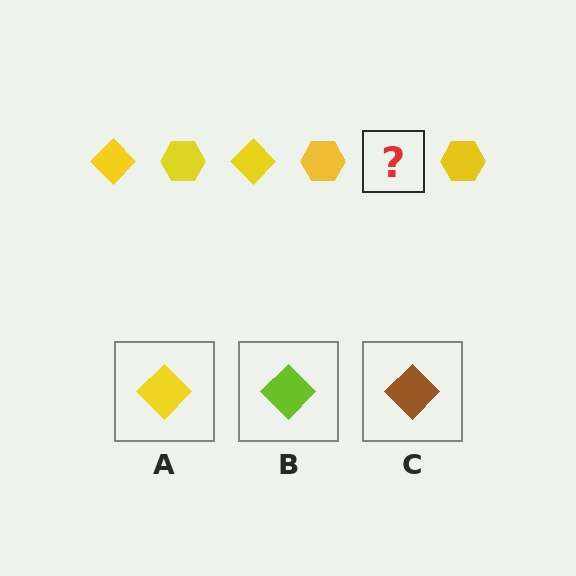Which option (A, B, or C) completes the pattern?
A.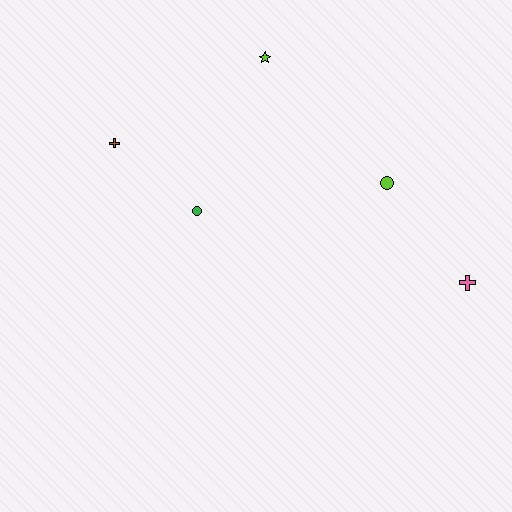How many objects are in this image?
There are 5 objects.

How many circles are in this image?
There are 2 circles.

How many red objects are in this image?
There are no red objects.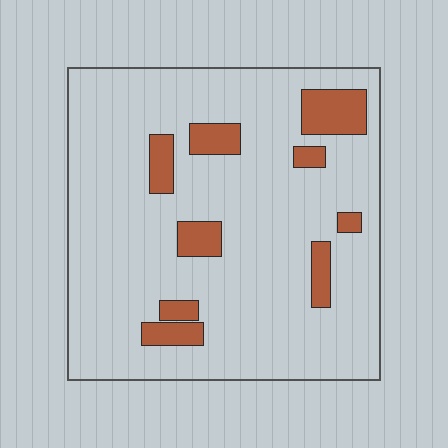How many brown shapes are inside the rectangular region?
9.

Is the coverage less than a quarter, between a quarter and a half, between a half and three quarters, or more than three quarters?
Less than a quarter.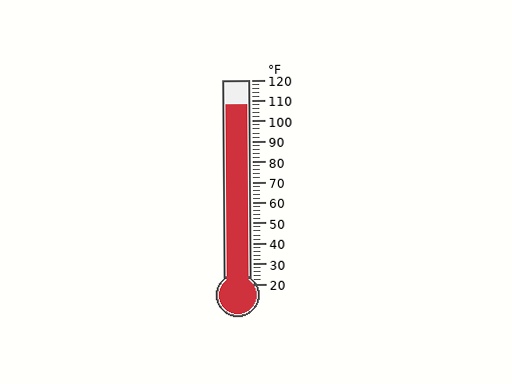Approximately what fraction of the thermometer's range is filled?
The thermometer is filled to approximately 90% of its range.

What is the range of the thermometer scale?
The thermometer scale ranges from 20°F to 120°F.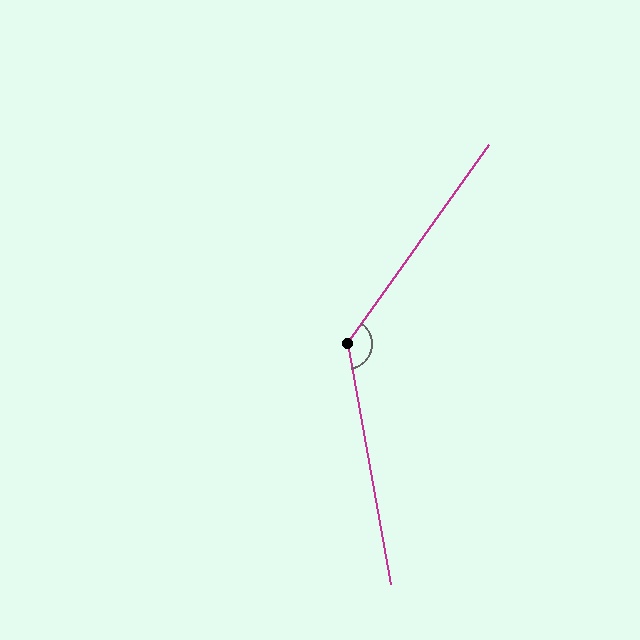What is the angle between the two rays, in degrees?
Approximately 134 degrees.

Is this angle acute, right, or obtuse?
It is obtuse.